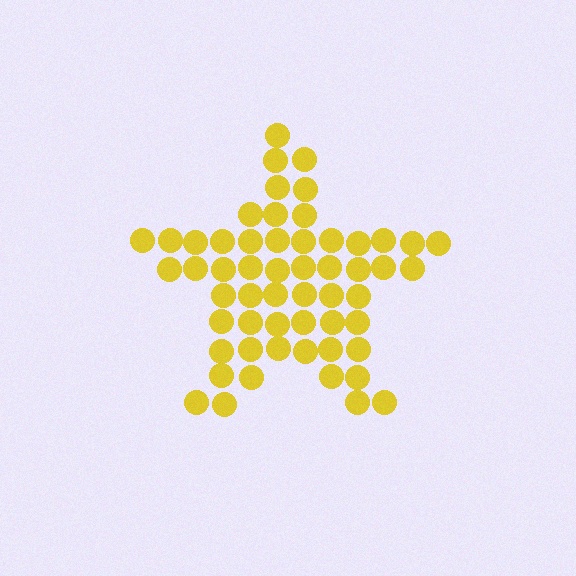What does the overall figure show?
The overall figure shows a star.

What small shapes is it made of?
It is made of small circles.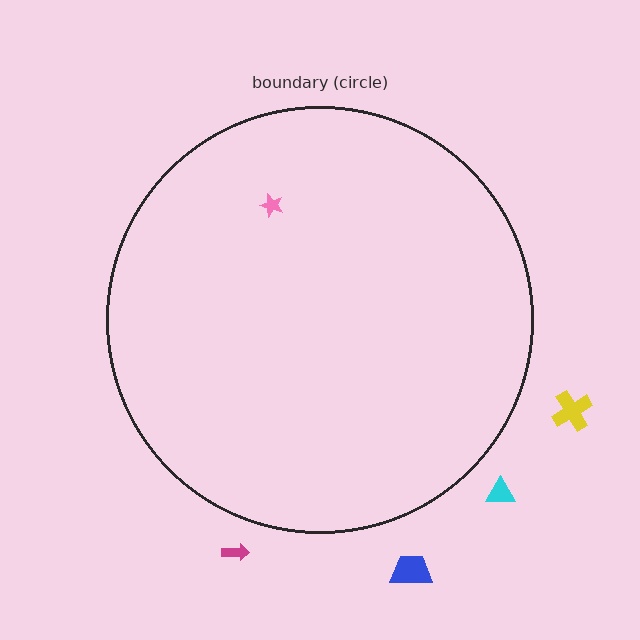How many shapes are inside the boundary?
1 inside, 4 outside.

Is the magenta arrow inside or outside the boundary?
Outside.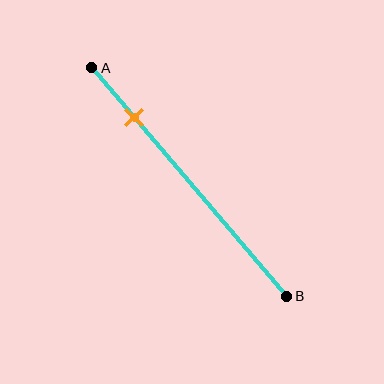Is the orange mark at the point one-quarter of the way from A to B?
No, the mark is at about 20% from A, not at the 25% one-quarter point.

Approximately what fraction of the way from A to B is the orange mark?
The orange mark is approximately 20% of the way from A to B.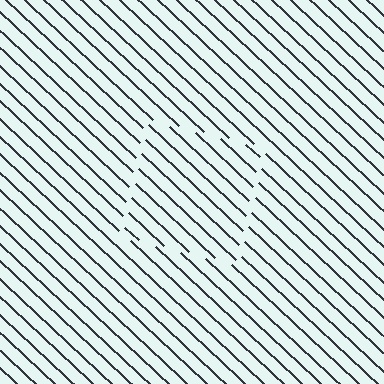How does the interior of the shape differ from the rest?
The interior of the shape contains the same grating, shifted by half a period — the contour is defined by the phase discontinuity where line-ends from the inner and outer gratings abut.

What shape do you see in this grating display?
An illusory square. The interior of the shape contains the same grating, shifted by half a period — the contour is defined by the phase discontinuity where line-ends from the inner and outer gratings abut.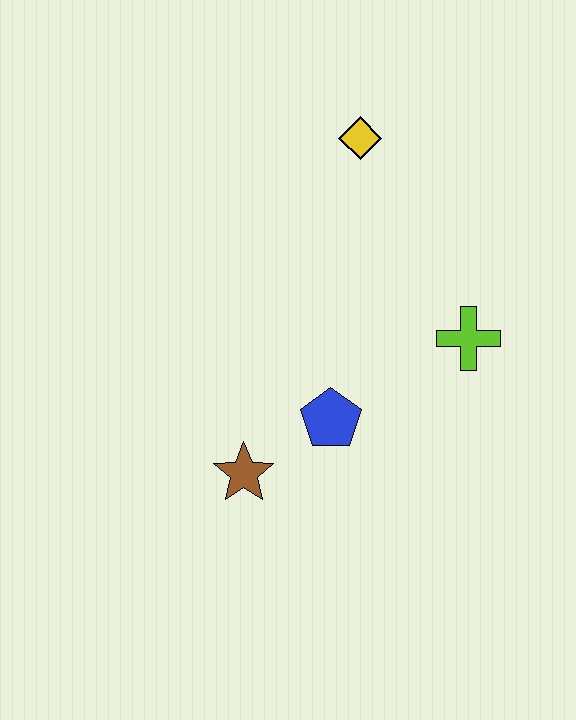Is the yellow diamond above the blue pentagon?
Yes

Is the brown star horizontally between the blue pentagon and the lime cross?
No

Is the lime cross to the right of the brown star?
Yes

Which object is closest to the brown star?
The blue pentagon is closest to the brown star.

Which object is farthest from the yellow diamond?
The brown star is farthest from the yellow diamond.